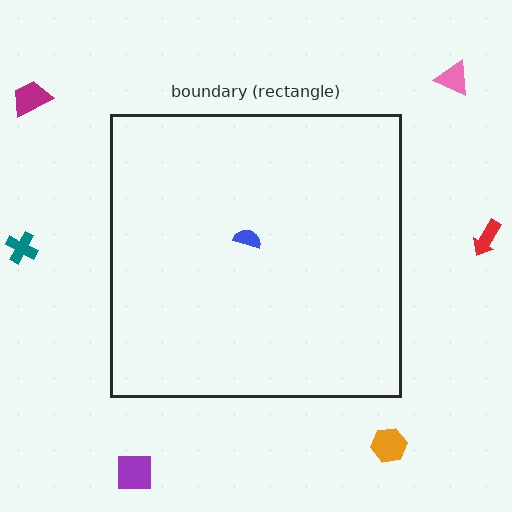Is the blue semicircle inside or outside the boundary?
Inside.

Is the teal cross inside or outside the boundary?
Outside.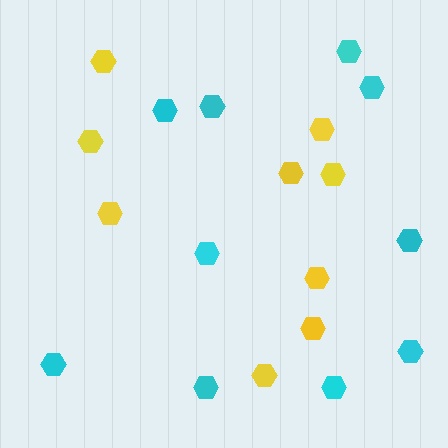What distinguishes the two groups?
There are 2 groups: one group of cyan hexagons (10) and one group of yellow hexagons (9).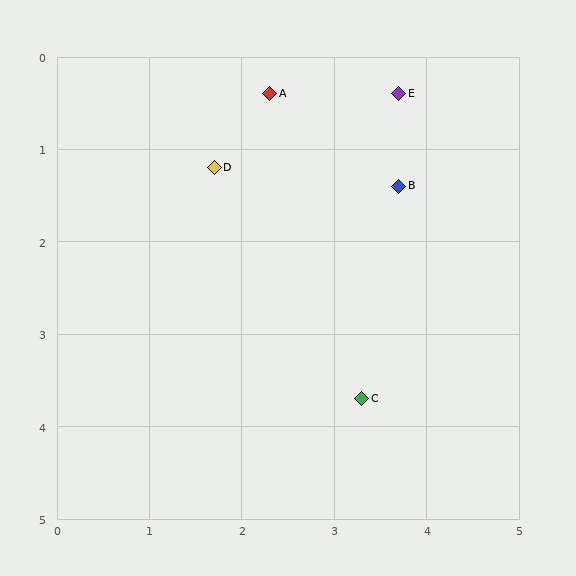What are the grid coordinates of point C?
Point C is at approximately (3.3, 3.7).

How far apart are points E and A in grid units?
Points E and A are about 1.4 grid units apart.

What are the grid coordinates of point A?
Point A is at approximately (2.3, 0.4).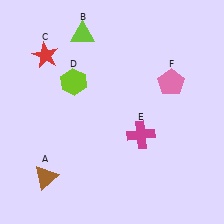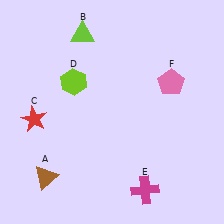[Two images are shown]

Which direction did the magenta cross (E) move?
The magenta cross (E) moved down.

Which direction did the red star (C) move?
The red star (C) moved down.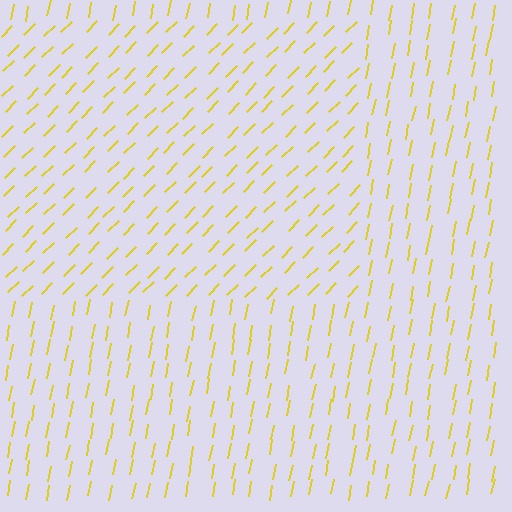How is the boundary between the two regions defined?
The boundary is defined purely by a change in line orientation (approximately 34 degrees difference). All lines are the same color and thickness.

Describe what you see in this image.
The image is filled with small yellow line segments. A rectangle region in the image has lines oriented differently from the surrounding lines, creating a visible texture boundary.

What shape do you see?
I see a rectangle.